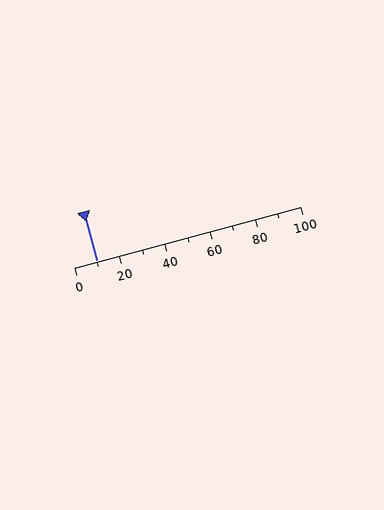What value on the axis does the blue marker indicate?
The marker indicates approximately 10.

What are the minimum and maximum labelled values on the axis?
The axis runs from 0 to 100.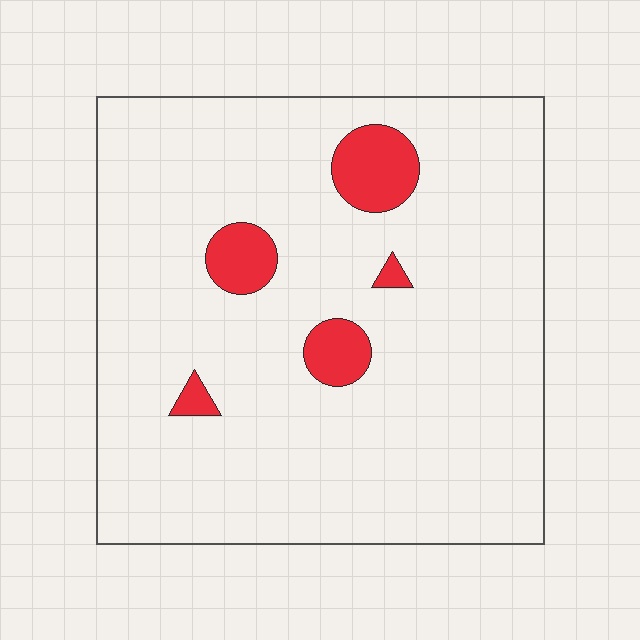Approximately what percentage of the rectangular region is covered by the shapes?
Approximately 10%.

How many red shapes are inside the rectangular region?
5.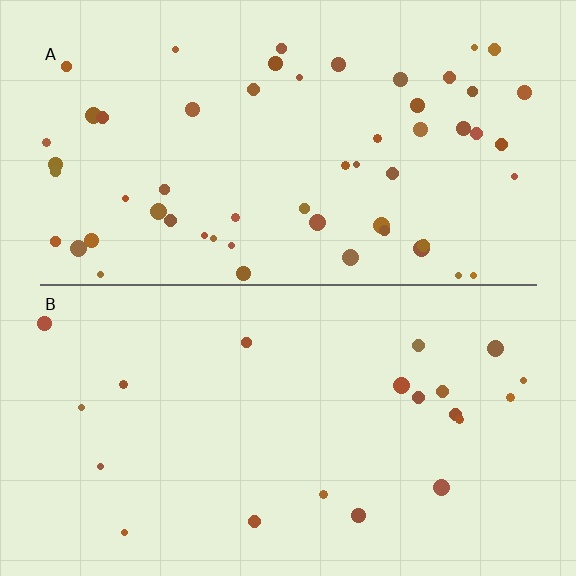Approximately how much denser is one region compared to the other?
Approximately 2.8× — region A over region B.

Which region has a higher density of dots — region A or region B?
A (the top).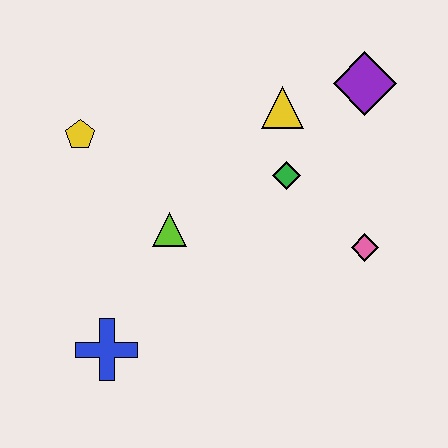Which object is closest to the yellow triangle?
The green diamond is closest to the yellow triangle.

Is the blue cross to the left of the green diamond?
Yes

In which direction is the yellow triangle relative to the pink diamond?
The yellow triangle is above the pink diamond.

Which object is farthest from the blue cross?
The purple diamond is farthest from the blue cross.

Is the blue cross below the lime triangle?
Yes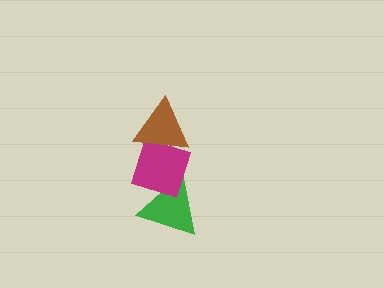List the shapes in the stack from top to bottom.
From top to bottom: the brown triangle, the magenta diamond, the green triangle.